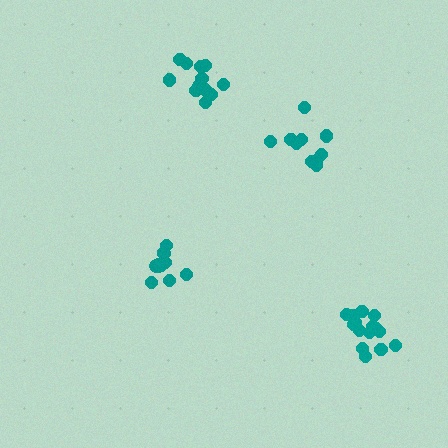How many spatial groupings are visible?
There are 4 spatial groupings.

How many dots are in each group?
Group 1: 11 dots, Group 2: 13 dots, Group 3: 12 dots, Group 4: 15 dots (51 total).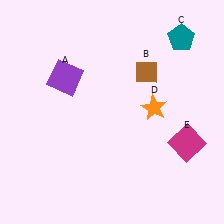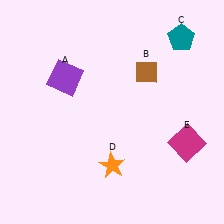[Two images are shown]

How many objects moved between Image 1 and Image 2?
1 object moved between the two images.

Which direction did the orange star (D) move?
The orange star (D) moved down.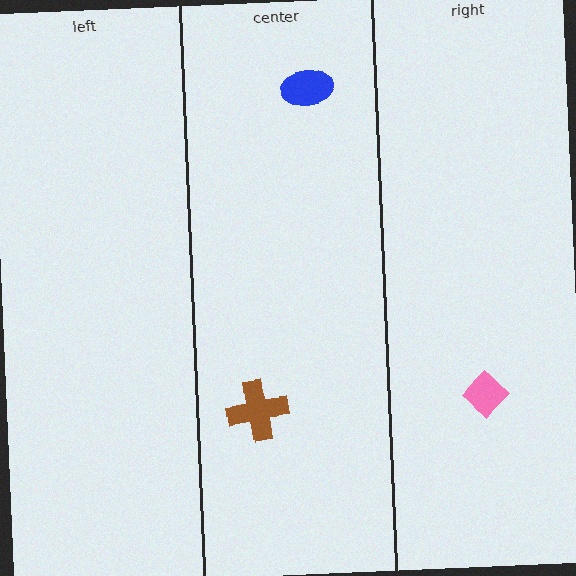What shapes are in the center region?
The brown cross, the blue ellipse.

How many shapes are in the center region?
2.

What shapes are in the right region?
The pink diamond.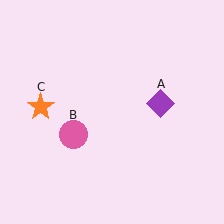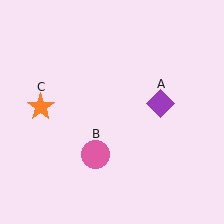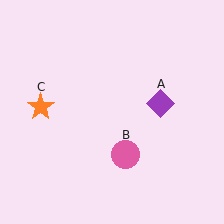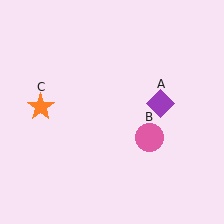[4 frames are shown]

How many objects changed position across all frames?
1 object changed position: pink circle (object B).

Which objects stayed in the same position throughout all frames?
Purple diamond (object A) and orange star (object C) remained stationary.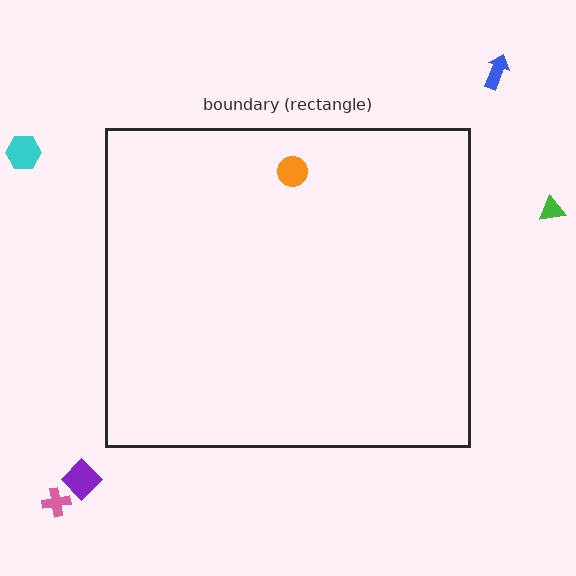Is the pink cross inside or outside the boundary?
Outside.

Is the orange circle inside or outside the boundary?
Inside.